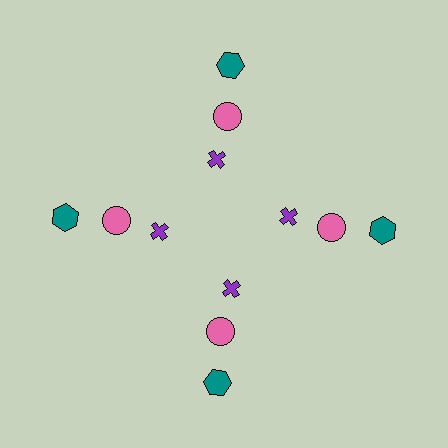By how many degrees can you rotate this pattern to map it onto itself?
The pattern maps onto itself every 90 degrees of rotation.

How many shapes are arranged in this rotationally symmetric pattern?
There are 12 shapes, arranged in 4 groups of 3.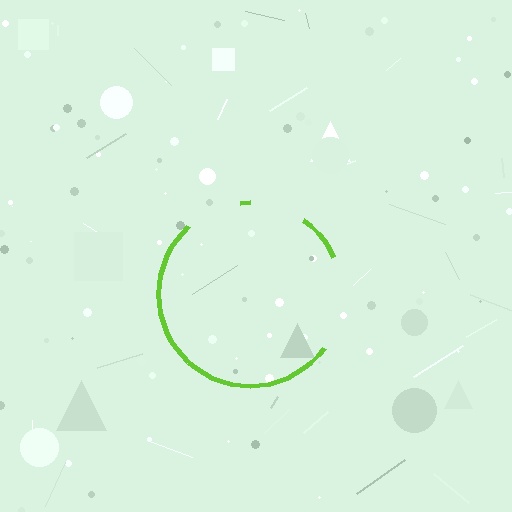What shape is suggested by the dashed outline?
The dashed outline suggests a circle.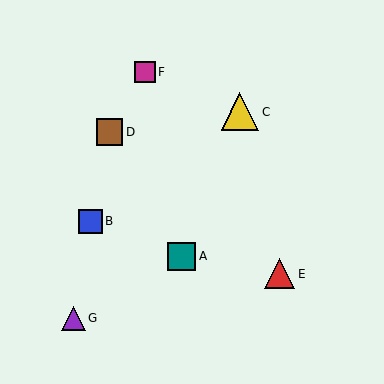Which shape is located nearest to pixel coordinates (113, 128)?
The brown square (labeled D) at (109, 132) is nearest to that location.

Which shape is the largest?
The yellow triangle (labeled C) is the largest.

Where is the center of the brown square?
The center of the brown square is at (109, 132).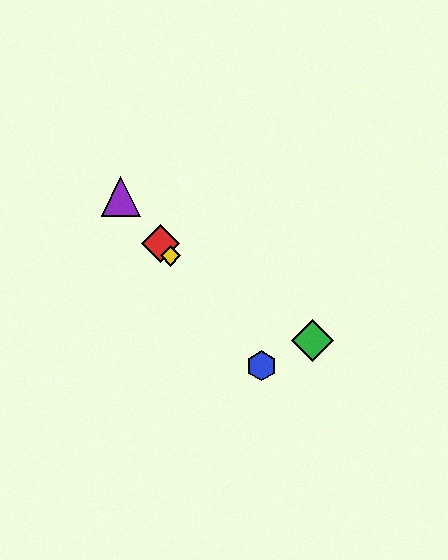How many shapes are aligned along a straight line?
4 shapes (the red diamond, the blue hexagon, the yellow diamond, the purple triangle) are aligned along a straight line.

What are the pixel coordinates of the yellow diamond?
The yellow diamond is at (170, 256).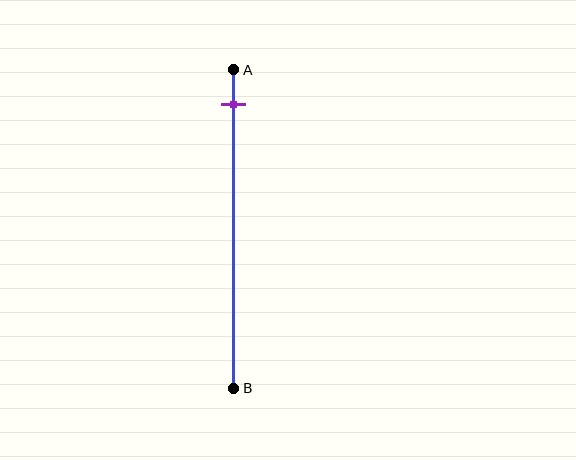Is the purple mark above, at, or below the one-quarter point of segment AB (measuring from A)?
The purple mark is above the one-quarter point of segment AB.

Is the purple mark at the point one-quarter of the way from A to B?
No, the mark is at about 10% from A, not at the 25% one-quarter point.